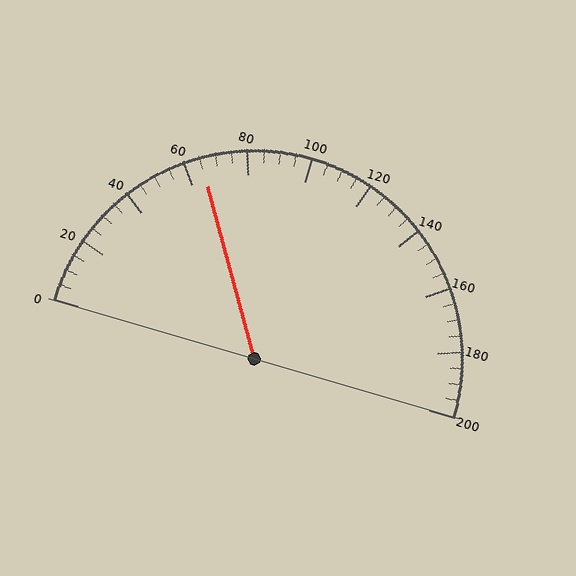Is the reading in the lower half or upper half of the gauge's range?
The reading is in the lower half of the range (0 to 200).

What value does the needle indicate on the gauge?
The needle indicates approximately 65.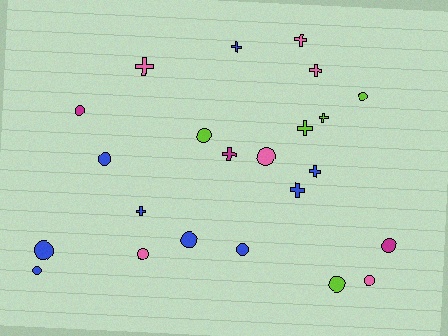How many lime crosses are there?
There are 2 lime crosses.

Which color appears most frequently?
Blue, with 9 objects.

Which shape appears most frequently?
Circle, with 13 objects.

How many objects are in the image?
There are 23 objects.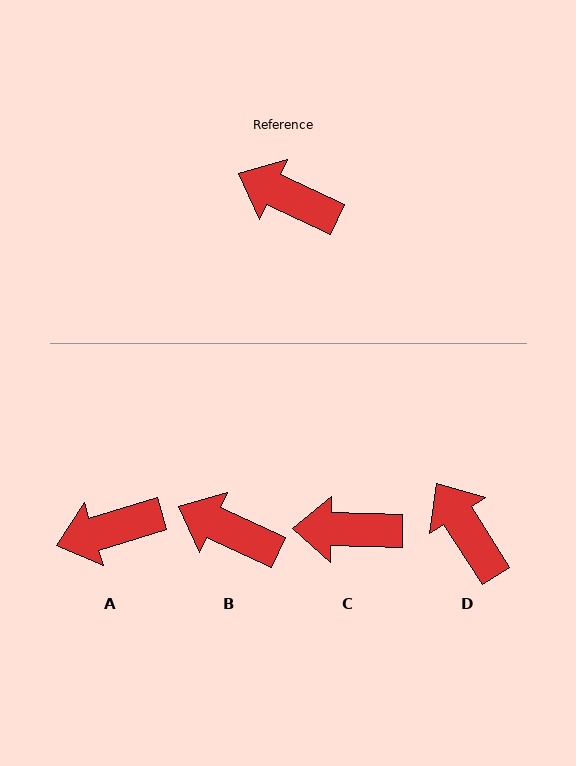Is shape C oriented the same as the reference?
No, it is off by about 24 degrees.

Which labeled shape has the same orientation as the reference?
B.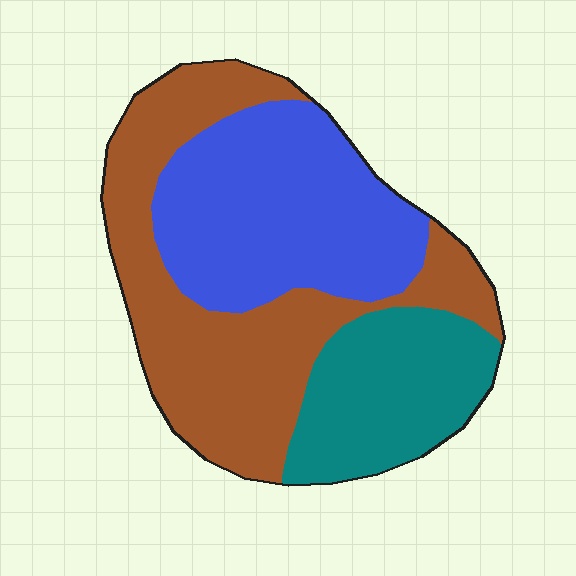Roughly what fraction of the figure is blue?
Blue takes up about one third (1/3) of the figure.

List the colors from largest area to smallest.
From largest to smallest: brown, blue, teal.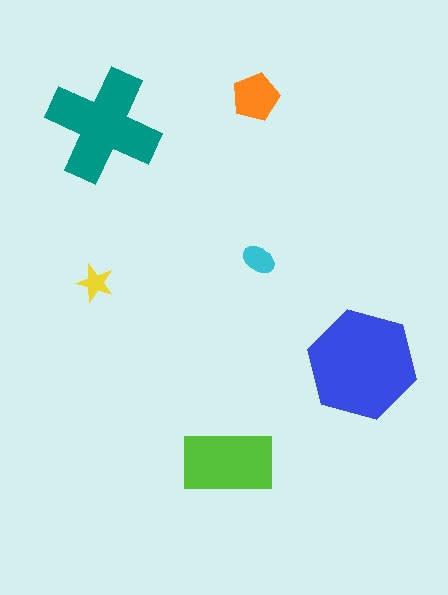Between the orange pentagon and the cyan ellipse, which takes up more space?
The orange pentagon.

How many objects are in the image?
There are 6 objects in the image.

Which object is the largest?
The blue hexagon.